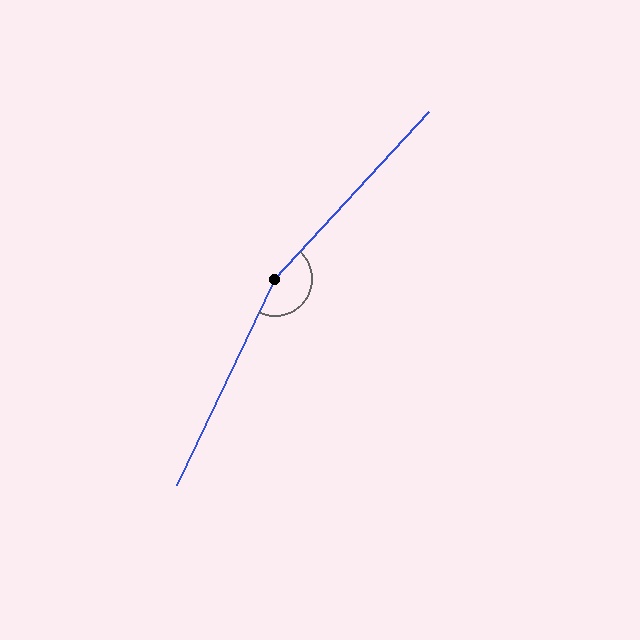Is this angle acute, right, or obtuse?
It is obtuse.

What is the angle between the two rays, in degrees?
Approximately 163 degrees.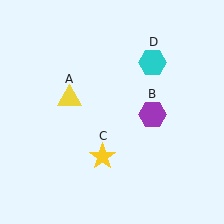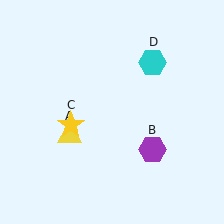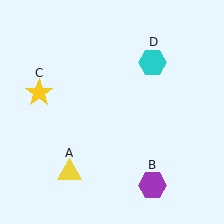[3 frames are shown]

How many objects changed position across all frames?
3 objects changed position: yellow triangle (object A), purple hexagon (object B), yellow star (object C).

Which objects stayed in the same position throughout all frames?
Cyan hexagon (object D) remained stationary.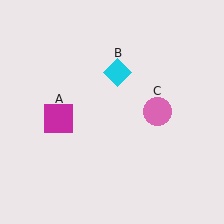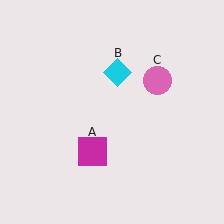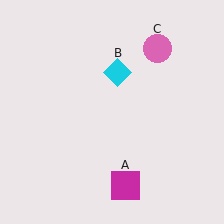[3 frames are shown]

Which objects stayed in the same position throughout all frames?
Cyan diamond (object B) remained stationary.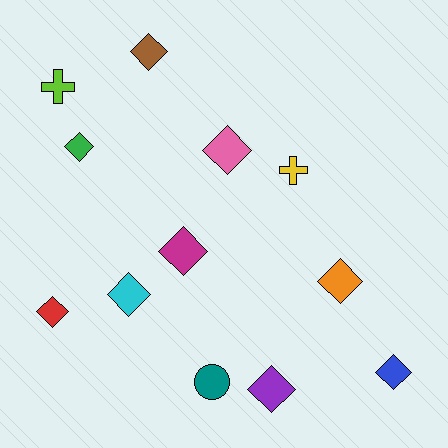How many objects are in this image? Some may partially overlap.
There are 12 objects.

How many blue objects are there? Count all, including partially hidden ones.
There is 1 blue object.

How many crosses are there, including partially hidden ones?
There are 2 crosses.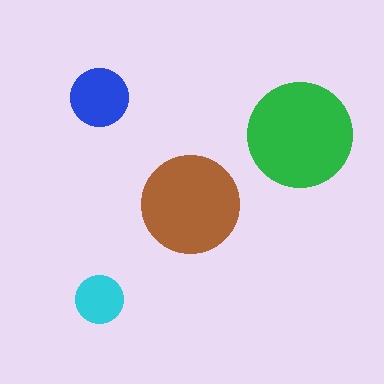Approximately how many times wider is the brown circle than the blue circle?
About 1.5 times wider.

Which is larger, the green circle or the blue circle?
The green one.